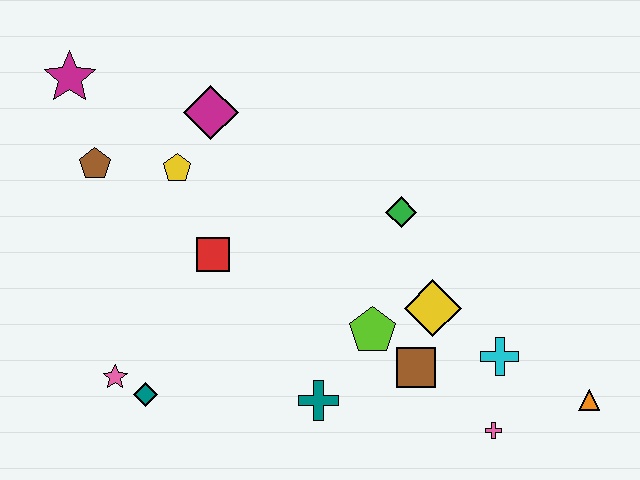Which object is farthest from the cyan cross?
The magenta star is farthest from the cyan cross.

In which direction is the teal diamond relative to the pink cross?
The teal diamond is to the left of the pink cross.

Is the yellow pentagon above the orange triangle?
Yes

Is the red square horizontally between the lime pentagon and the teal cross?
No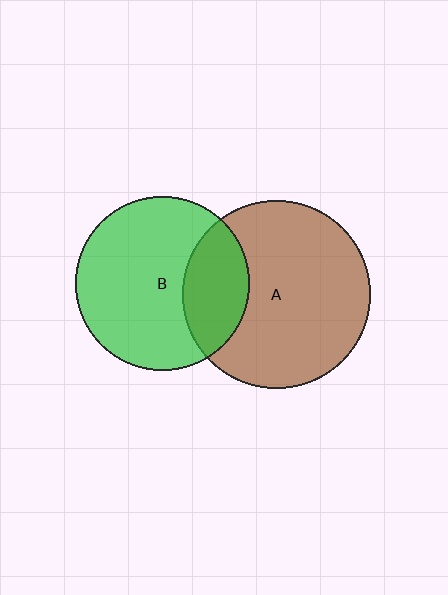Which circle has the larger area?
Circle A (brown).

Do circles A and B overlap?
Yes.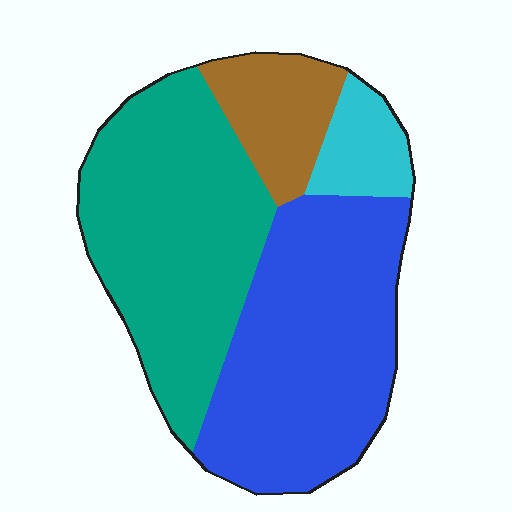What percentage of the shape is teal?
Teal takes up about two fifths (2/5) of the shape.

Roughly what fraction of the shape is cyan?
Cyan covers about 10% of the shape.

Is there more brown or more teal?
Teal.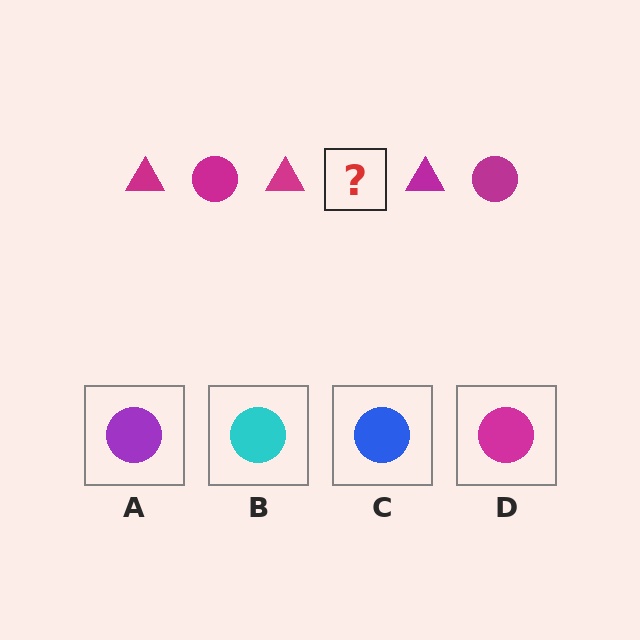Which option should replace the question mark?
Option D.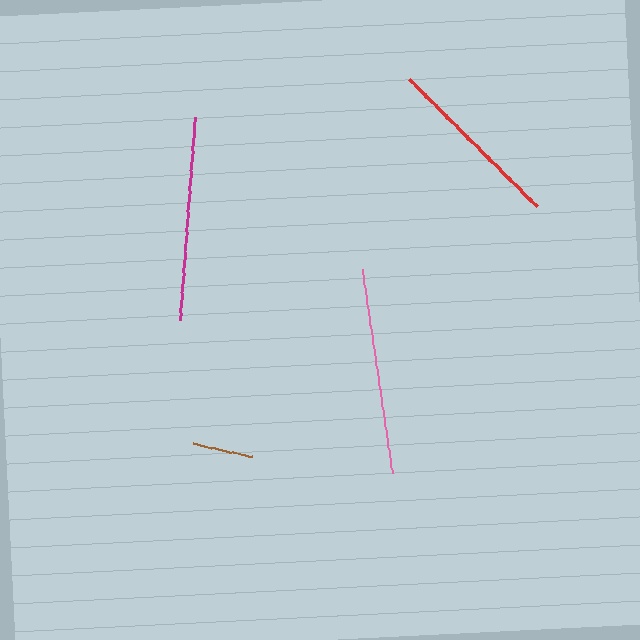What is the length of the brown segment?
The brown segment is approximately 60 pixels long.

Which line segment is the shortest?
The brown line is the shortest at approximately 60 pixels.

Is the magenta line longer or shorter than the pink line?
The pink line is longer than the magenta line.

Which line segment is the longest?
The pink line is the longest at approximately 206 pixels.